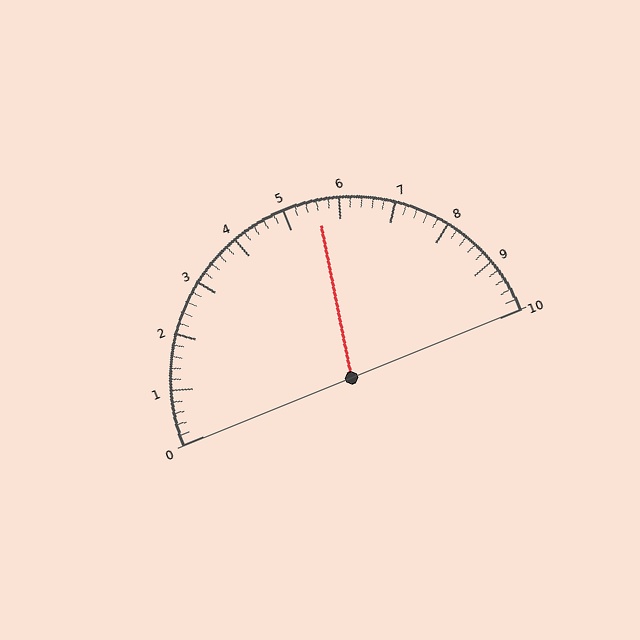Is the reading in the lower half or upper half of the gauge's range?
The reading is in the upper half of the range (0 to 10).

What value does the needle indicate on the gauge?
The needle indicates approximately 5.6.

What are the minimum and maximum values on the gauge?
The gauge ranges from 0 to 10.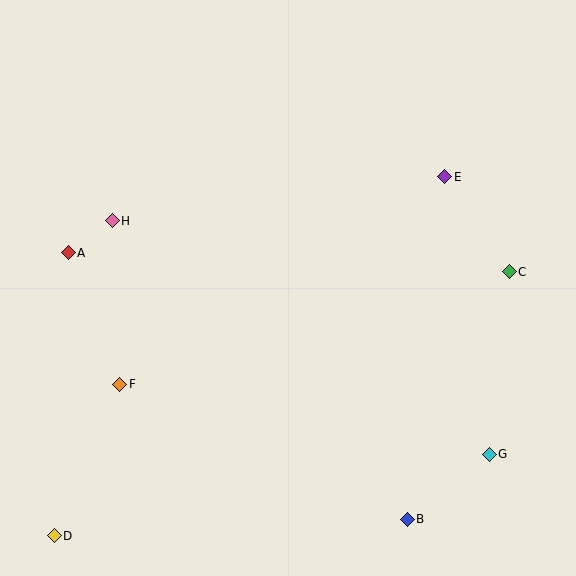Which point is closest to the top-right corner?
Point E is closest to the top-right corner.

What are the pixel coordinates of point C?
Point C is at (509, 272).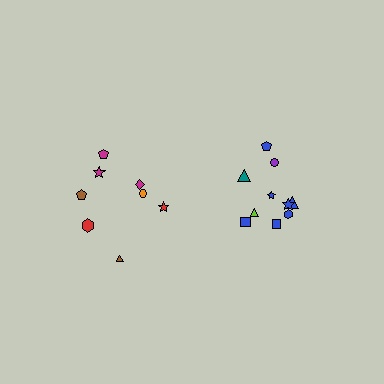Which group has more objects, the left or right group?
The right group.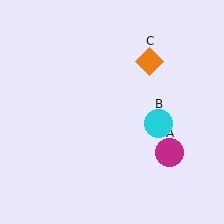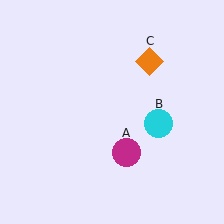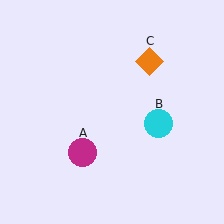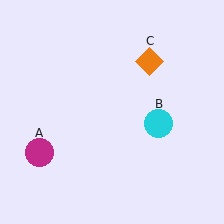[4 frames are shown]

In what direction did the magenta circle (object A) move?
The magenta circle (object A) moved left.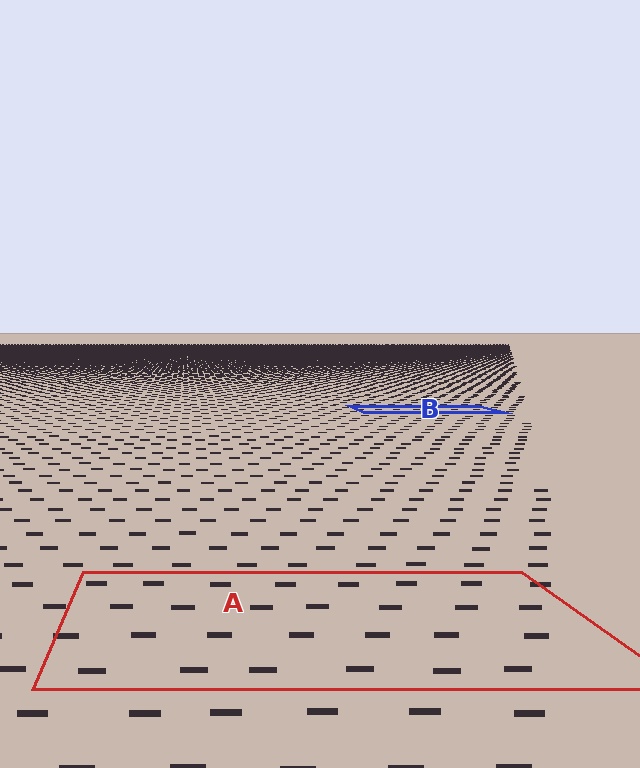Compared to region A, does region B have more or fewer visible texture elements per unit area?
Region B has more texture elements per unit area — they are packed more densely because it is farther away.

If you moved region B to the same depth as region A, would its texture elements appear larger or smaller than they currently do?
They would appear larger. At a closer depth, the same texture elements are projected at a bigger on-screen size.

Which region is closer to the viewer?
Region A is closer. The texture elements there are larger and more spread out.